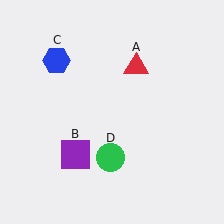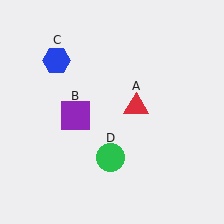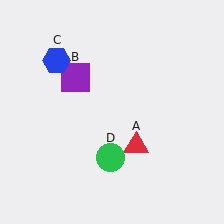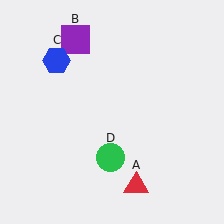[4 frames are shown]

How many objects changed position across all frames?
2 objects changed position: red triangle (object A), purple square (object B).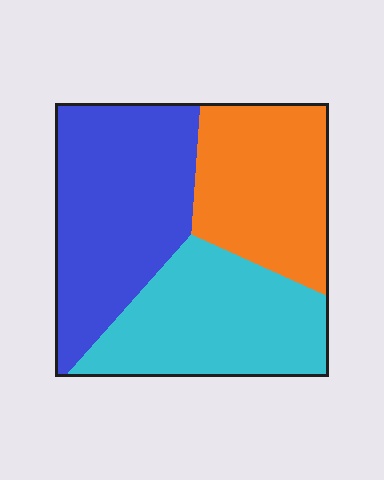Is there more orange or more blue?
Blue.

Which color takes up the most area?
Blue, at roughly 40%.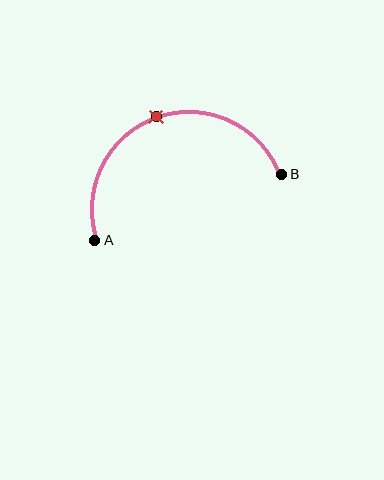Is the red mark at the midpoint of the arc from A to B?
Yes. The red mark lies on the arc at equal arc-length from both A and B — it is the arc midpoint.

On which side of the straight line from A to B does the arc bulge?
The arc bulges above the straight line connecting A and B.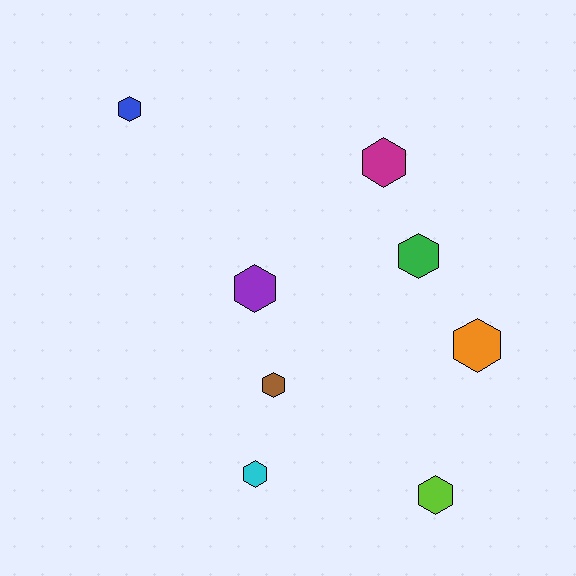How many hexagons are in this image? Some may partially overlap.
There are 8 hexagons.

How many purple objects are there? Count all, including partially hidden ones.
There is 1 purple object.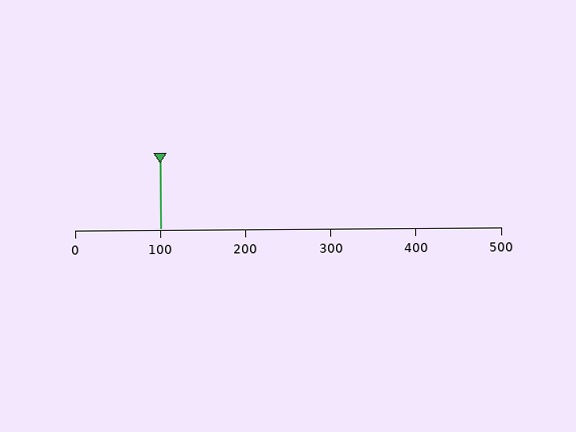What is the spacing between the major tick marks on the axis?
The major ticks are spaced 100 apart.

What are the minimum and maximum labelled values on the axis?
The axis runs from 0 to 500.